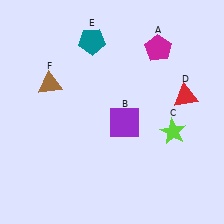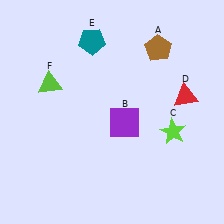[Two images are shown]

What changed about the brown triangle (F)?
In Image 1, F is brown. In Image 2, it changed to lime.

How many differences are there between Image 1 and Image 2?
There are 2 differences between the two images.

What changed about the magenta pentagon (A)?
In Image 1, A is magenta. In Image 2, it changed to brown.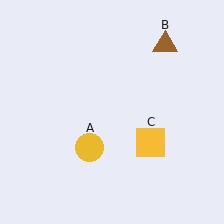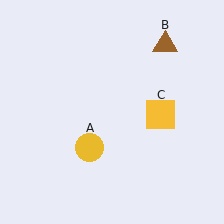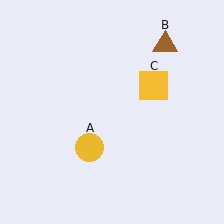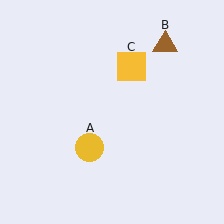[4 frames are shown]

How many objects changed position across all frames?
1 object changed position: yellow square (object C).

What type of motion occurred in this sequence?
The yellow square (object C) rotated counterclockwise around the center of the scene.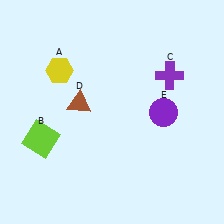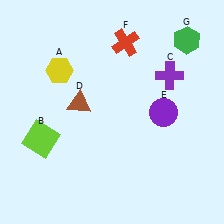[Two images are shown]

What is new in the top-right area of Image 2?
A green hexagon (G) was added in the top-right area of Image 2.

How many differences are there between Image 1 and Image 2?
There are 2 differences between the two images.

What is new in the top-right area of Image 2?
A red cross (F) was added in the top-right area of Image 2.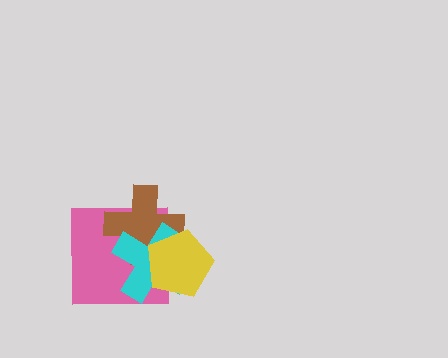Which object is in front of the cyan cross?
The yellow pentagon is in front of the cyan cross.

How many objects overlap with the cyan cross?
3 objects overlap with the cyan cross.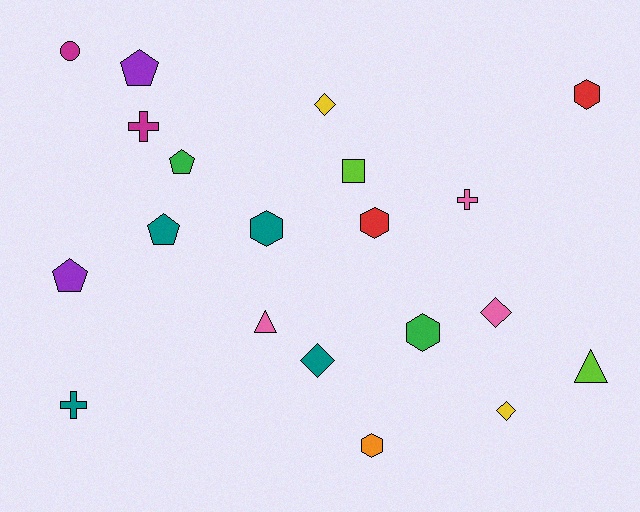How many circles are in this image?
There is 1 circle.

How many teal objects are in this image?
There are 4 teal objects.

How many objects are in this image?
There are 20 objects.